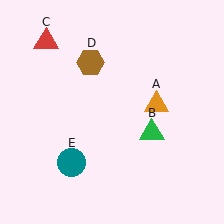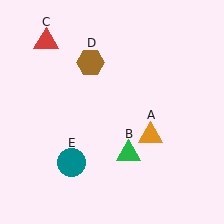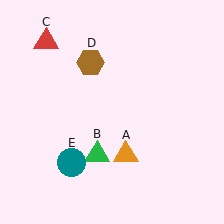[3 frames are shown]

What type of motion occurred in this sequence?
The orange triangle (object A), green triangle (object B) rotated clockwise around the center of the scene.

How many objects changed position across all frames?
2 objects changed position: orange triangle (object A), green triangle (object B).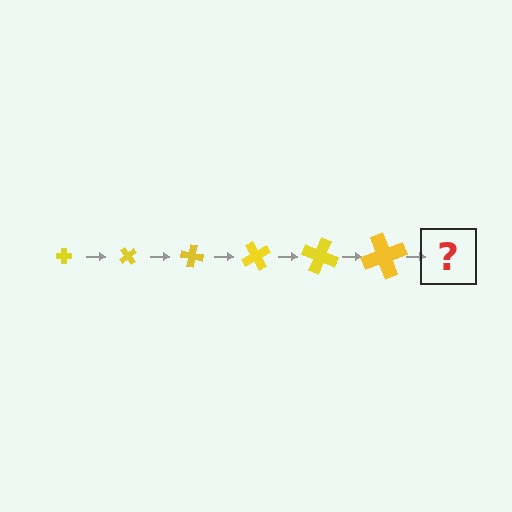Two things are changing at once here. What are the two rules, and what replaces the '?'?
The two rules are that the cross grows larger each step and it rotates 50 degrees each step. The '?' should be a cross, larger than the previous one and rotated 300 degrees from the start.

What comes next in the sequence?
The next element should be a cross, larger than the previous one and rotated 300 degrees from the start.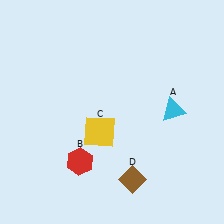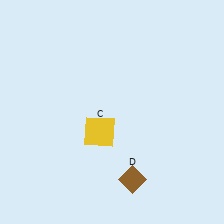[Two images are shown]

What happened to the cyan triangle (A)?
The cyan triangle (A) was removed in Image 2. It was in the top-right area of Image 1.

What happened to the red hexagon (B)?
The red hexagon (B) was removed in Image 2. It was in the bottom-left area of Image 1.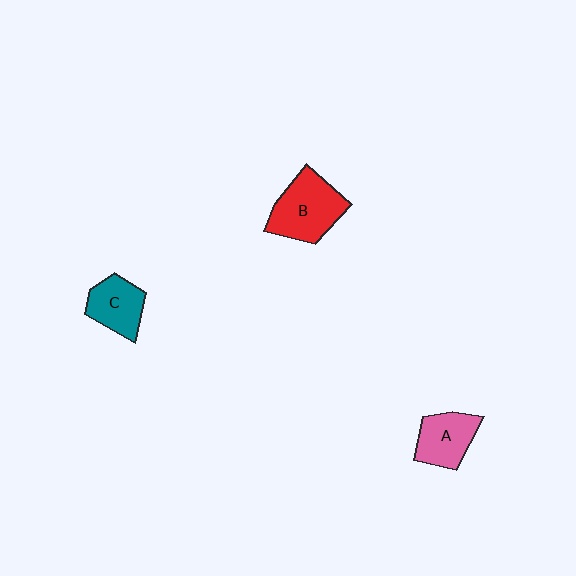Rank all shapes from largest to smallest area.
From largest to smallest: B (red), A (pink), C (teal).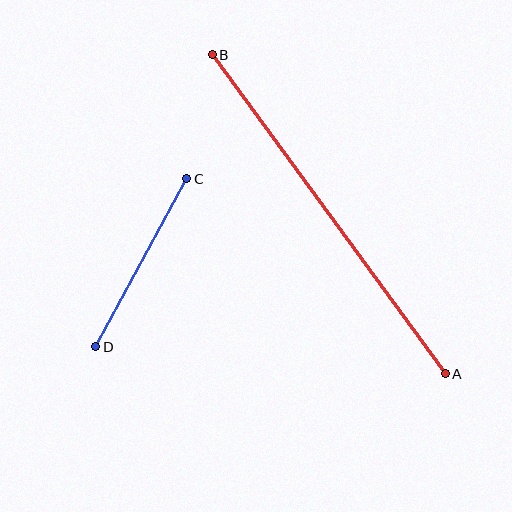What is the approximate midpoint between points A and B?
The midpoint is at approximately (329, 214) pixels.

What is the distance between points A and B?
The distance is approximately 395 pixels.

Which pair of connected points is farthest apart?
Points A and B are farthest apart.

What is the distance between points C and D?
The distance is approximately 191 pixels.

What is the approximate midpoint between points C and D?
The midpoint is at approximately (141, 263) pixels.